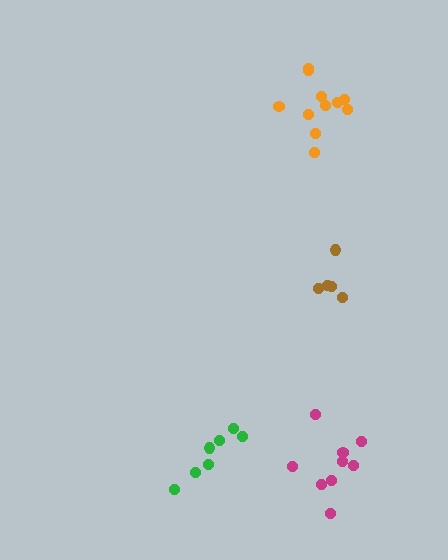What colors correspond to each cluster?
The clusters are colored: orange, brown, green, magenta.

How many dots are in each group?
Group 1: 11 dots, Group 2: 5 dots, Group 3: 7 dots, Group 4: 9 dots (32 total).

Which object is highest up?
The orange cluster is topmost.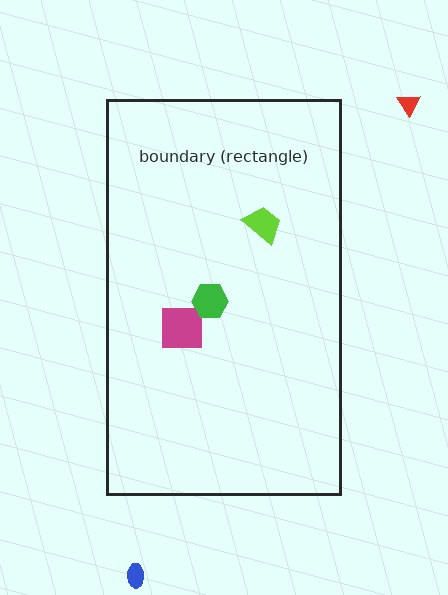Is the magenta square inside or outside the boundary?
Inside.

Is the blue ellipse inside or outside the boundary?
Outside.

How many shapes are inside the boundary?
3 inside, 2 outside.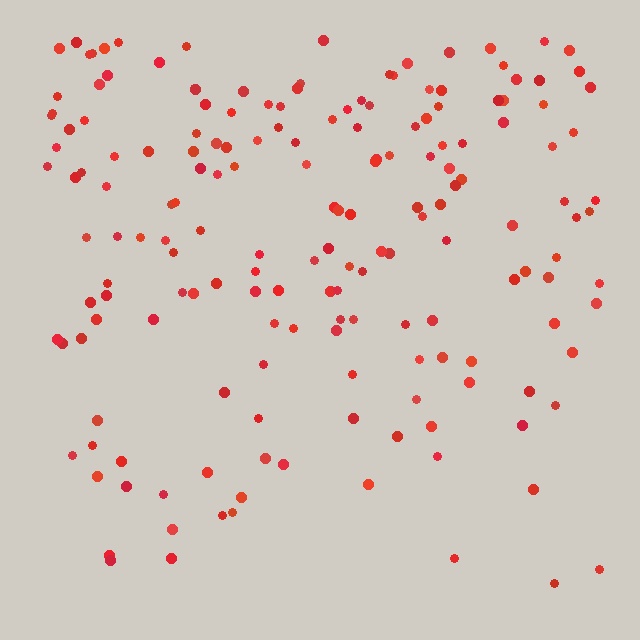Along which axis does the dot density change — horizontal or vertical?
Vertical.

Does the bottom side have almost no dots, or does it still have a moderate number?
Still a moderate number, just noticeably fewer than the top.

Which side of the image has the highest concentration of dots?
The top.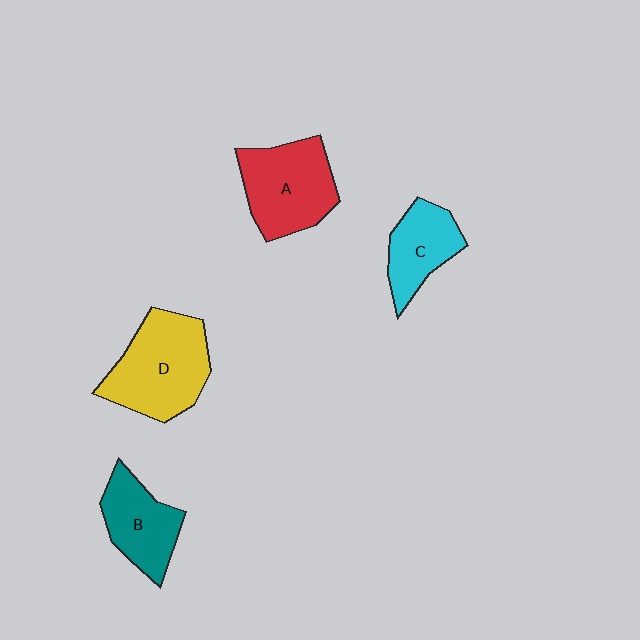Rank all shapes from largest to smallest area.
From largest to smallest: D (yellow), A (red), B (teal), C (cyan).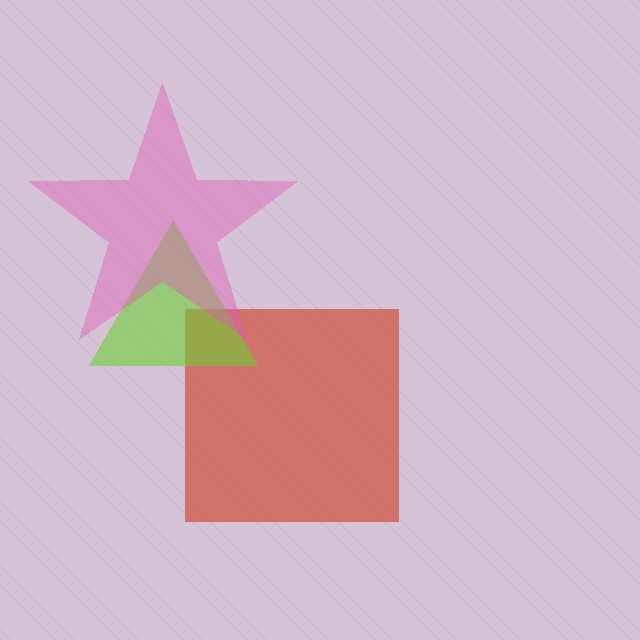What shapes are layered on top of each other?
The layered shapes are: a red square, a lime triangle, a pink star.